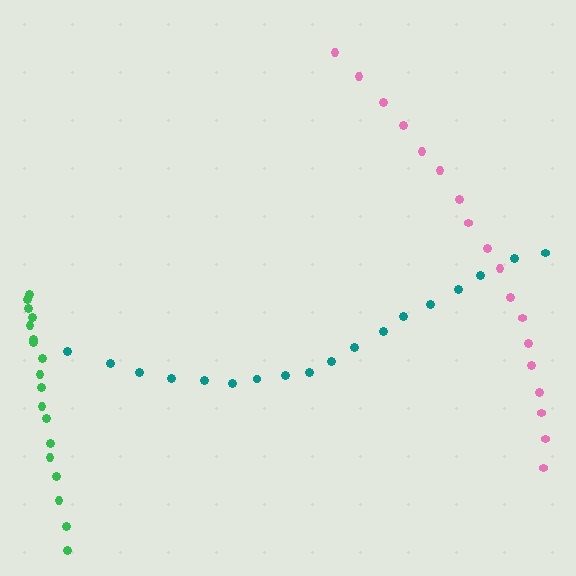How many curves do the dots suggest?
There are 3 distinct paths.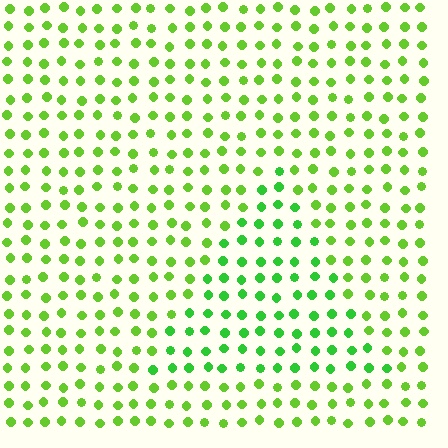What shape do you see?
I see a triangle.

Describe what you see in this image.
The image is filled with small lime elements in a uniform arrangement. A triangle-shaped region is visible where the elements are tinted to a slightly different hue, forming a subtle color boundary.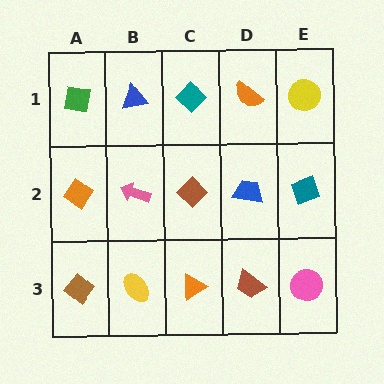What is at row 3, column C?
An orange triangle.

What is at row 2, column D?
A blue trapezoid.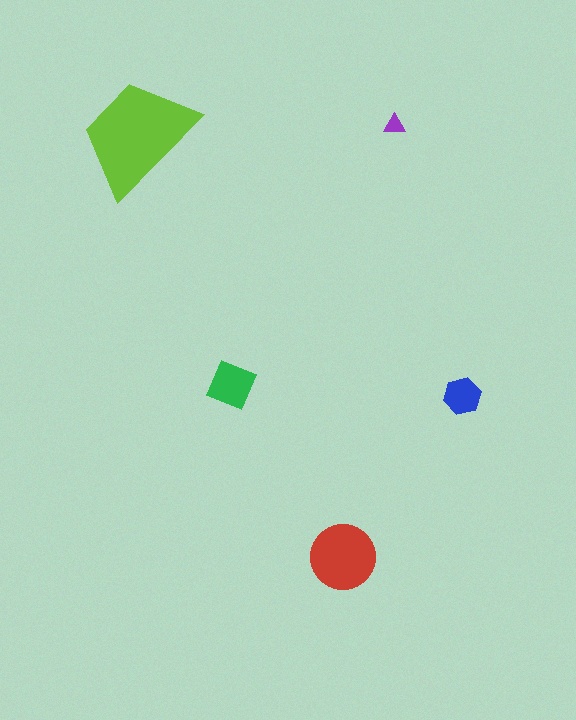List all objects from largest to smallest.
The lime trapezoid, the red circle, the green diamond, the blue hexagon, the purple triangle.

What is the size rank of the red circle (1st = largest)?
2nd.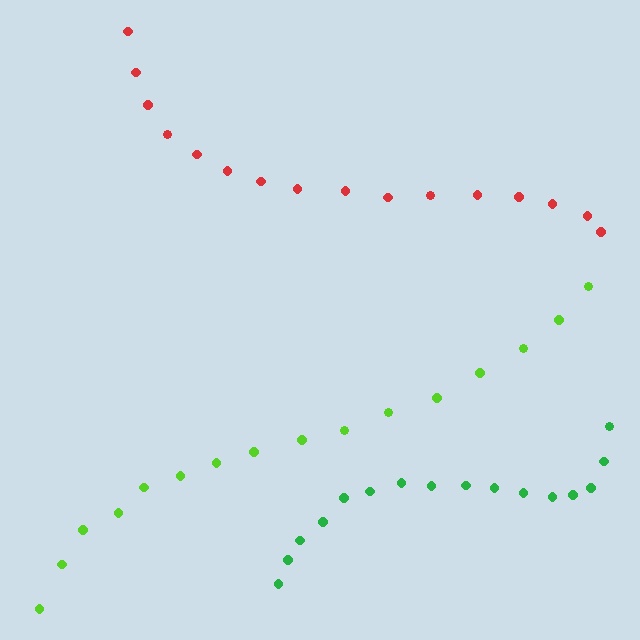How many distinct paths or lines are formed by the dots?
There are 3 distinct paths.